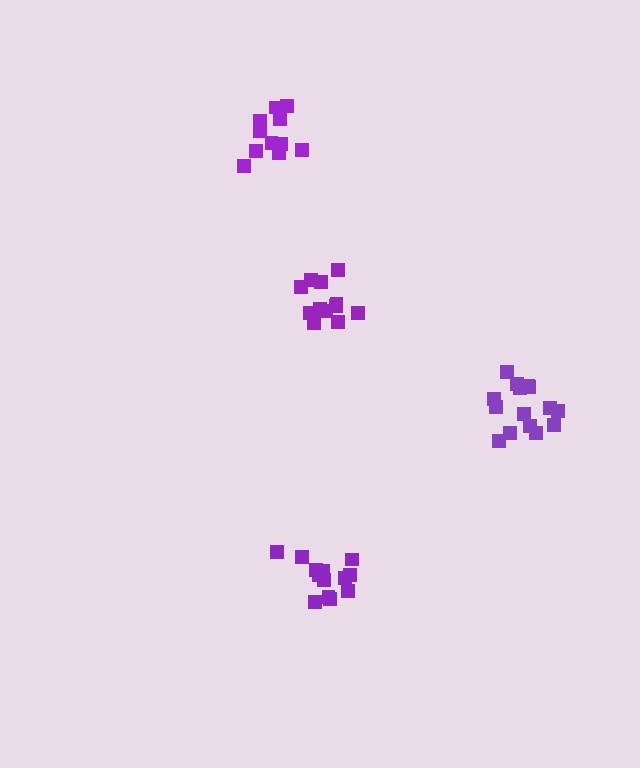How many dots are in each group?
Group 1: 12 dots, Group 2: 11 dots, Group 3: 15 dots, Group 4: 13 dots (51 total).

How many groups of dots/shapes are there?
There are 4 groups.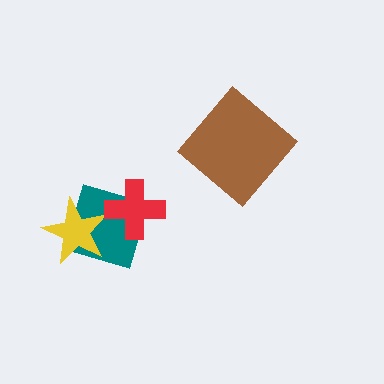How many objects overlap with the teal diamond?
2 objects overlap with the teal diamond.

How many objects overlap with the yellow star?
1 object overlaps with the yellow star.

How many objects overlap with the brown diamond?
0 objects overlap with the brown diamond.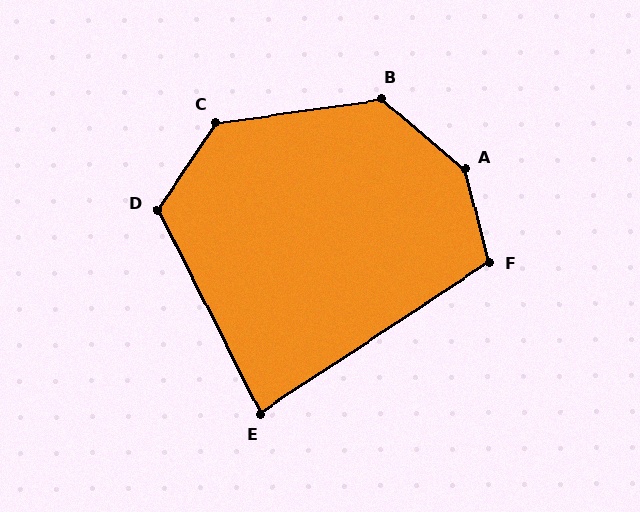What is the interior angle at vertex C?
Approximately 132 degrees (obtuse).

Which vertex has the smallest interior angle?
E, at approximately 83 degrees.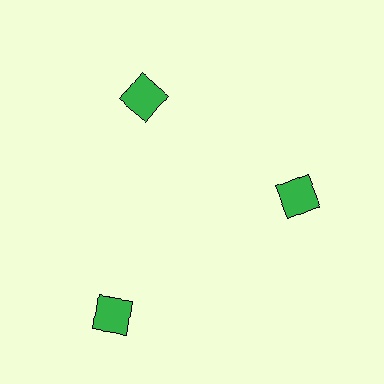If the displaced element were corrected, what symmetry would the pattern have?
It would have 3-fold rotational symmetry — the pattern would map onto itself every 120 degrees.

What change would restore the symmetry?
The symmetry would be restored by moving it inward, back onto the ring so that all 3 diamonds sit at equal angles and equal distance from the center.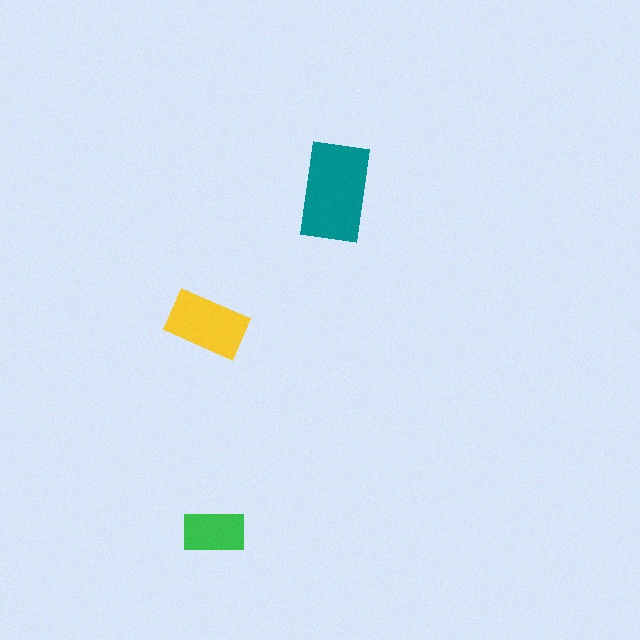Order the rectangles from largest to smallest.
the teal one, the yellow one, the green one.